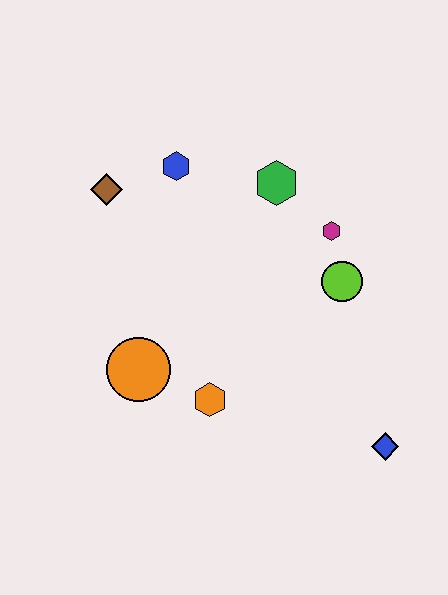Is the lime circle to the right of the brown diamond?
Yes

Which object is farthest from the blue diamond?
The brown diamond is farthest from the blue diamond.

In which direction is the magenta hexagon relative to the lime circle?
The magenta hexagon is above the lime circle.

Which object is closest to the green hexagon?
The magenta hexagon is closest to the green hexagon.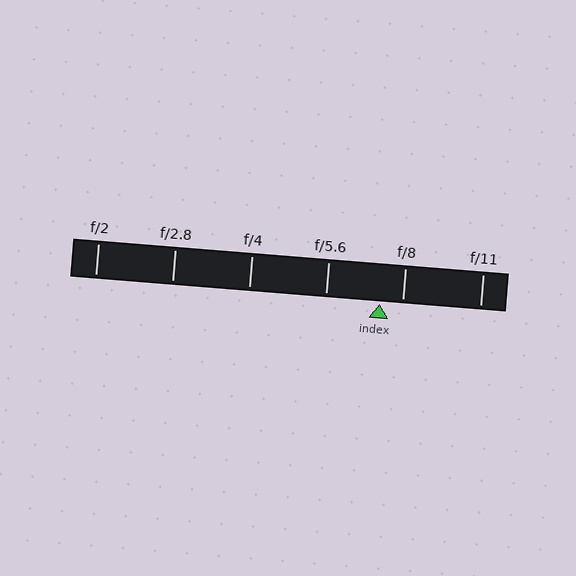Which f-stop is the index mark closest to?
The index mark is closest to f/8.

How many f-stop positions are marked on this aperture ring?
There are 6 f-stop positions marked.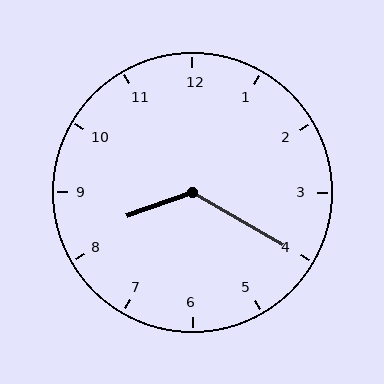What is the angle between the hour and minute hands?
Approximately 130 degrees.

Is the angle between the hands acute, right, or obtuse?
It is obtuse.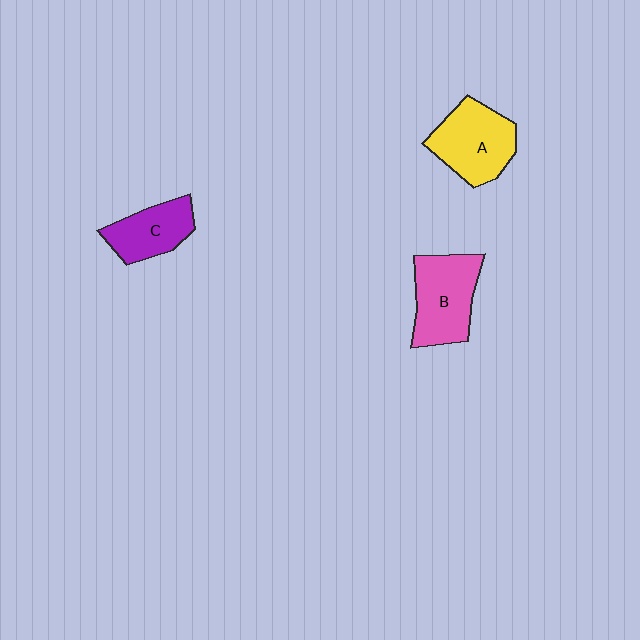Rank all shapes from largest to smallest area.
From largest to smallest: B (pink), A (yellow), C (purple).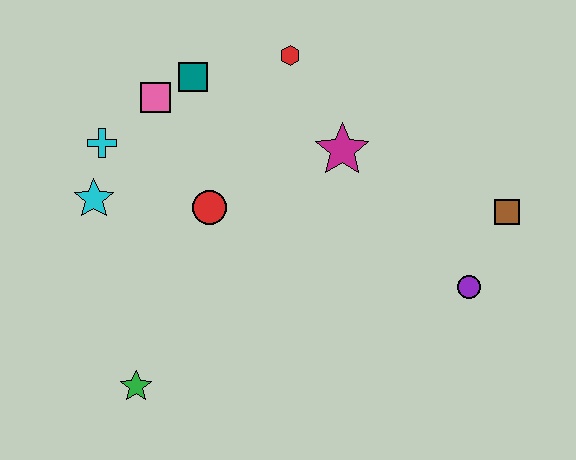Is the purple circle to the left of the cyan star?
No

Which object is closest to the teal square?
The pink square is closest to the teal square.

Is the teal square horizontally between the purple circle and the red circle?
No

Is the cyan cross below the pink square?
Yes